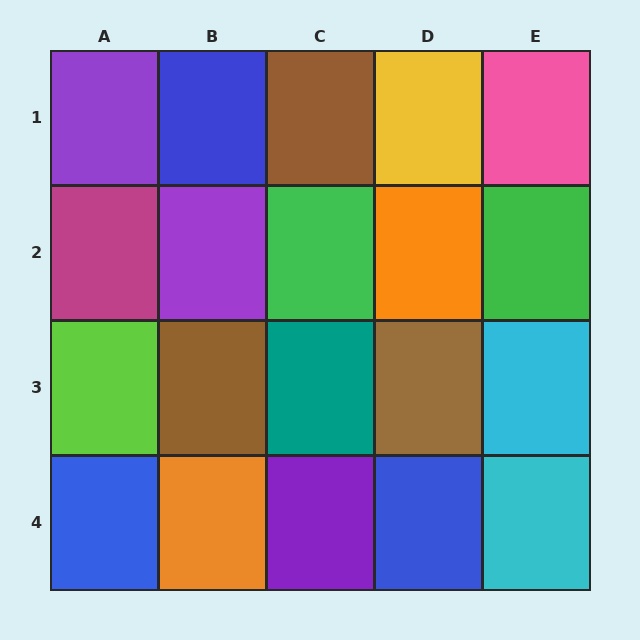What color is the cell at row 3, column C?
Teal.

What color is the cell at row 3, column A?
Lime.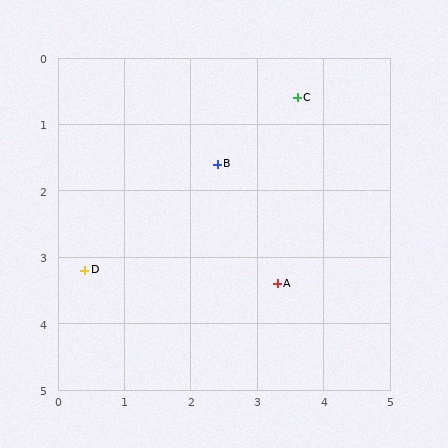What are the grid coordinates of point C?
Point C is at approximately (3.6, 0.6).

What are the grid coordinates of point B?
Point B is at approximately (2.4, 1.6).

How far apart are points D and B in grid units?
Points D and B are about 2.6 grid units apart.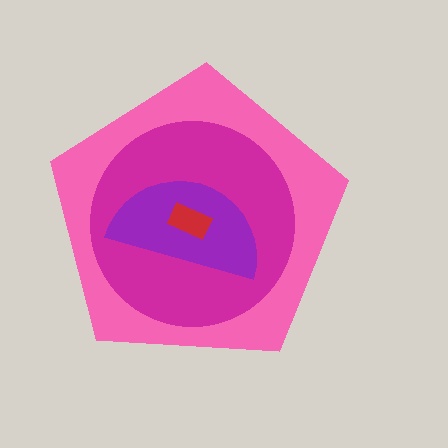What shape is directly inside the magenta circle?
The purple semicircle.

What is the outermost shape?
The pink pentagon.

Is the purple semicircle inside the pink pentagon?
Yes.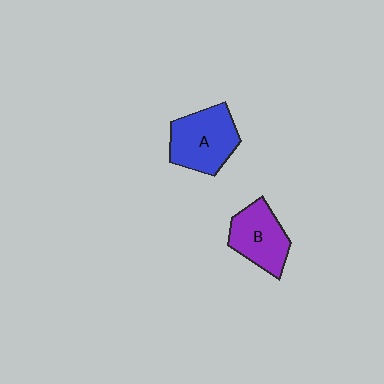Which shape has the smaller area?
Shape B (purple).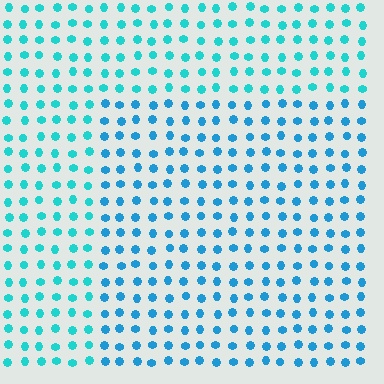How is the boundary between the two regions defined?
The boundary is defined purely by a slight shift in hue (about 22 degrees). Spacing, size, and orientation are identical on both sides.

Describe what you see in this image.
The image is filled with small cyan elements in a uniform arrangement. A rectangle-shaped region is visible where the elements are tinted to a slightly different hue, forming a subtle color boundary.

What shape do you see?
I see a rectangle.